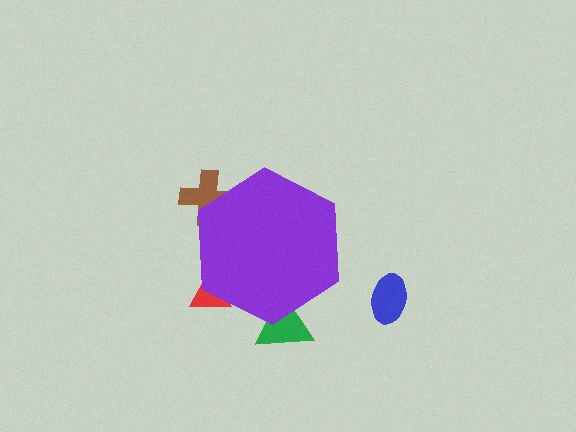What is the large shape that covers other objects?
A purple hexagon.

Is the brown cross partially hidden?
Yes, the brown cross is partially hidden behind the purple hexagon.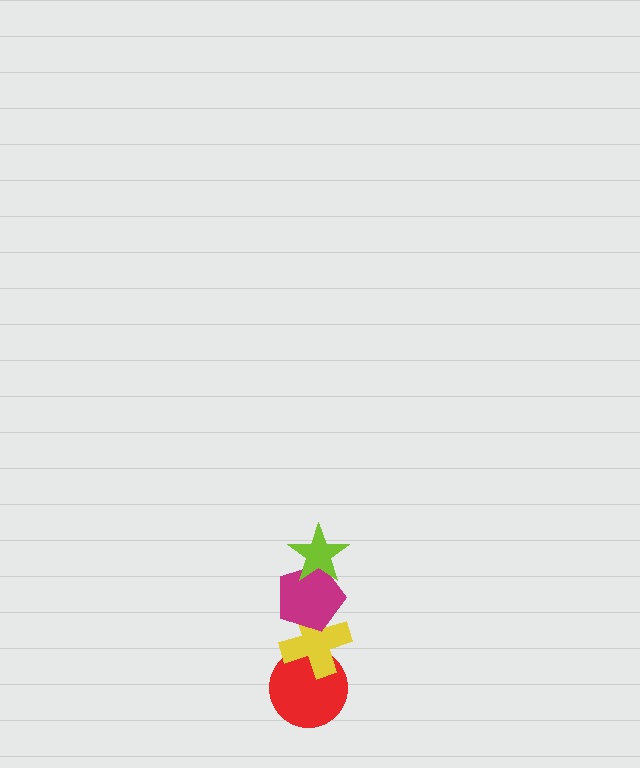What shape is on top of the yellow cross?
The magenta pentagon is on top of the yellow cross.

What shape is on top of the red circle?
The yellow cross is on top of the red circle.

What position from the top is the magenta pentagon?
The magenta pentagon is 2nd from the top.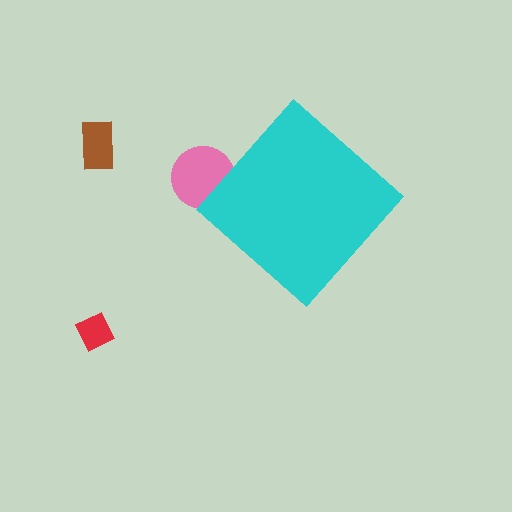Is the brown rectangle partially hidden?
No, the brown rectangle is fully visible.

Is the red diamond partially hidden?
No, the red diamond is fully visible.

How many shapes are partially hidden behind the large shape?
1 shape is partially hidden.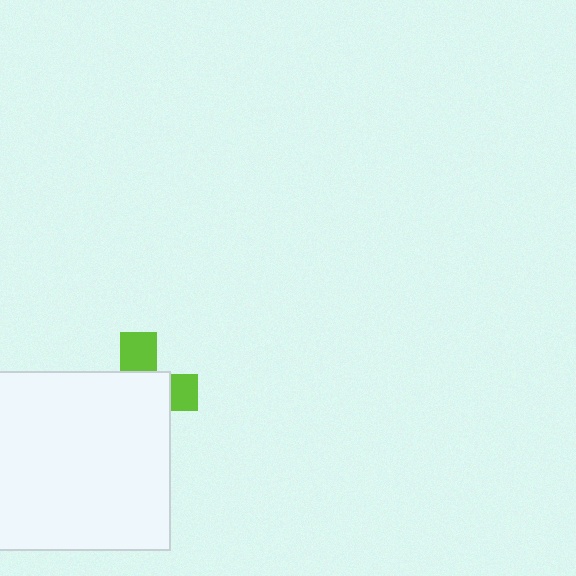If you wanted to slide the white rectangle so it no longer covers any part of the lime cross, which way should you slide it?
Slide it toward the lower-left — that is the most direct way to separate the two shapes.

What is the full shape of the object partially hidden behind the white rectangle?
The partially hidden object is a lime cross.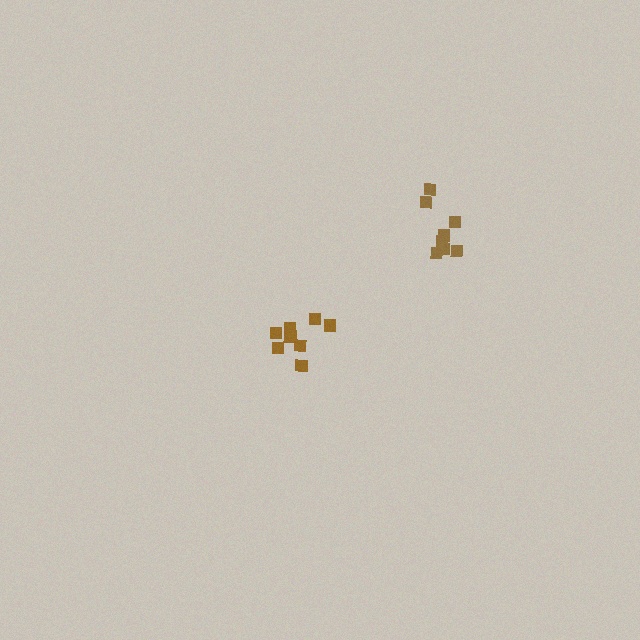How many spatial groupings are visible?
There are 2 spatial groupings.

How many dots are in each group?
Group 1: 8 dots, Group 2: 8 dots (16 total).